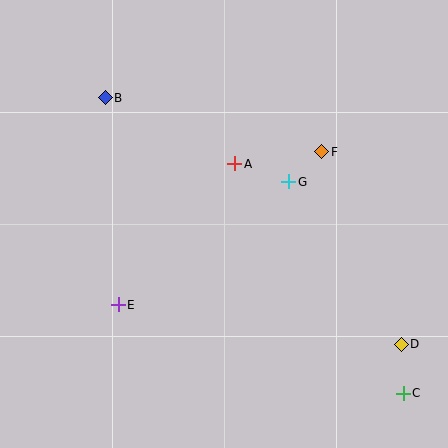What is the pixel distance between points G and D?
The distance between G and D is 198 pixels.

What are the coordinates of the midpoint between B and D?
The midpoint between B and D is at (253, 221).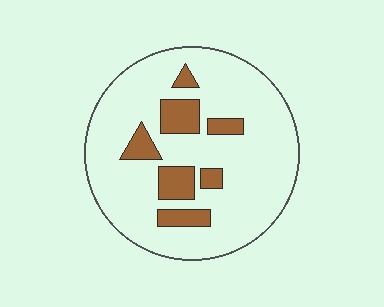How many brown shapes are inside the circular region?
7.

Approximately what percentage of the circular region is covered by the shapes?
Approximately 15%.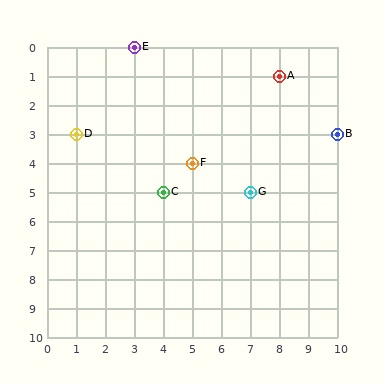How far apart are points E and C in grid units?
Points E and C are 1 column and 5 rows apart (about 5.1 grid units diagonally).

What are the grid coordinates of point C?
Point C is at grid coordinates (4, 5).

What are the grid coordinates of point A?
Point A is at grid coordinates (8, 1).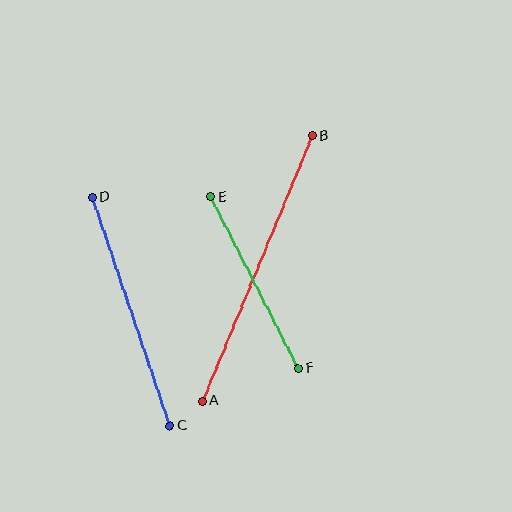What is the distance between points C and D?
The distance is approximately 241 pixels.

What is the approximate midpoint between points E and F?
The midpoint is at approximately (254, 283) pixels.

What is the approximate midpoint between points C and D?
The midpoint is at approximately (131, 312) pixels.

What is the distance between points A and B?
The distance is approximately 287 pixels.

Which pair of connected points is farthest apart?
Points A and B are farthest apart.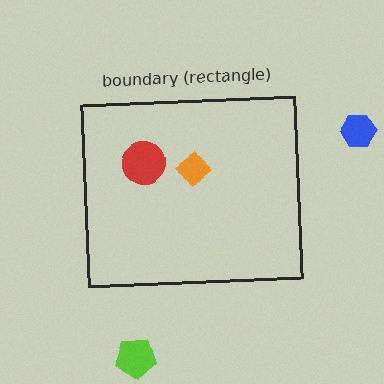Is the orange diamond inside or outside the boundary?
Inside.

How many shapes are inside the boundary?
2 inside, 2 outside.